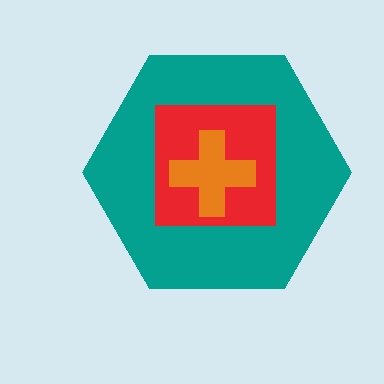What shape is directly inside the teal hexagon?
The red square.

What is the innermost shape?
The orange cross.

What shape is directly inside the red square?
The orange cross.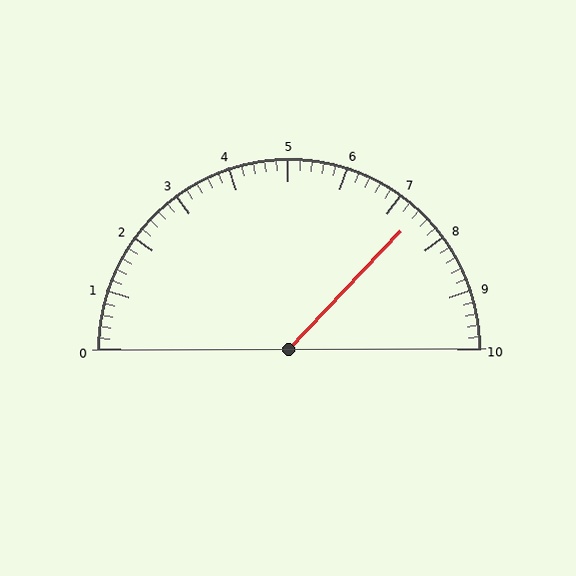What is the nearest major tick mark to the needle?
The nearest major tick mark is 7.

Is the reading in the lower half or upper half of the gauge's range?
The reading is in the upper half of the range (0 to 10).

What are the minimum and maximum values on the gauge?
The gauge ranges from 0 to 10.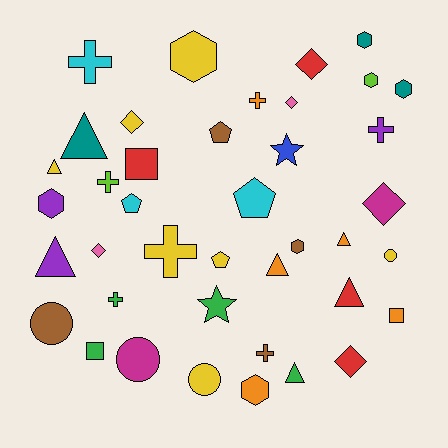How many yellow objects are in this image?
There are 7 yellow objects.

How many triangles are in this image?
There are 7 triangles.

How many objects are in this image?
There are 40 objects.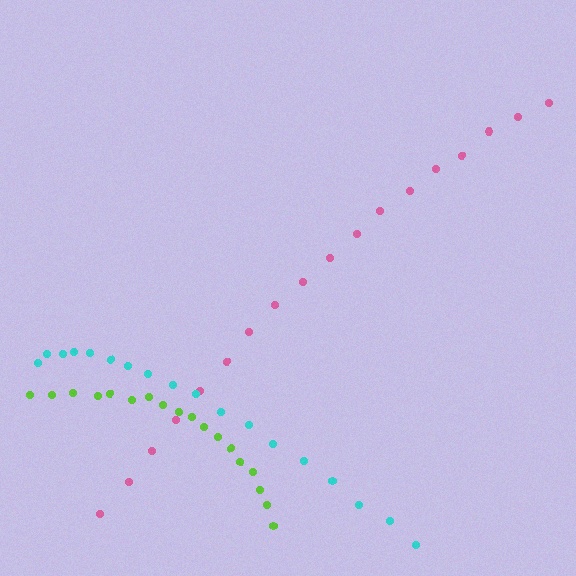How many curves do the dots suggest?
There are 3 distinct paths.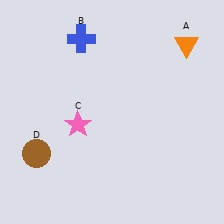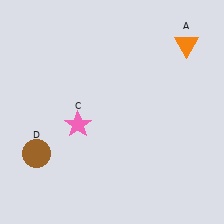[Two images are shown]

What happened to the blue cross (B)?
The blue cross (B) was removed in Image 2. It was in the top-left area of Image 1.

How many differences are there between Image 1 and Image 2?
There is 1 difference between the two images.